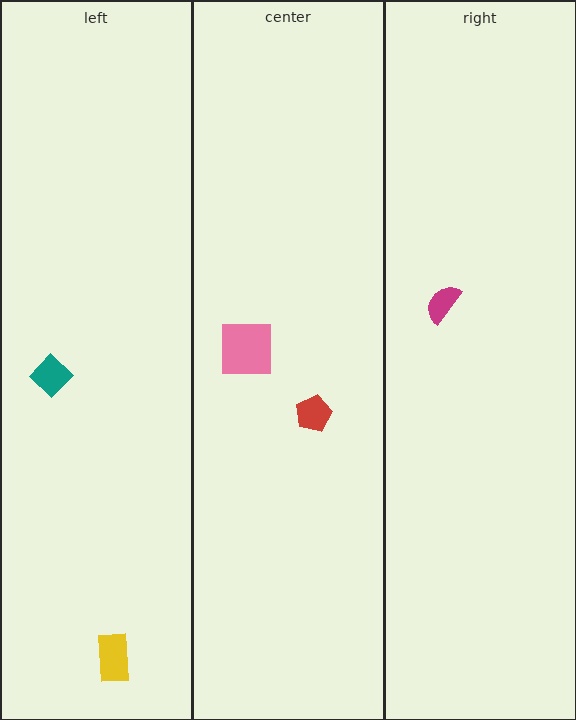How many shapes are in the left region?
2.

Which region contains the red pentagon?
The center region.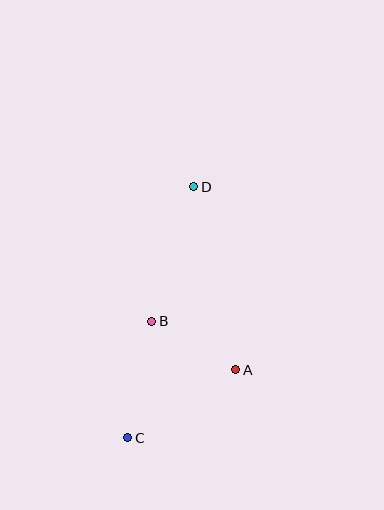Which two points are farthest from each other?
Points C and D are farthest from each other.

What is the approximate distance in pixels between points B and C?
The distance between B and C is approximately 119 pixels.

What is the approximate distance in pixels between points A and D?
The distance between A and D is approximately 188 pixels.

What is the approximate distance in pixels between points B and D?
The distance between B and D is approximately 141 pixels.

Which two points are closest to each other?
Points A and B are closest to each other.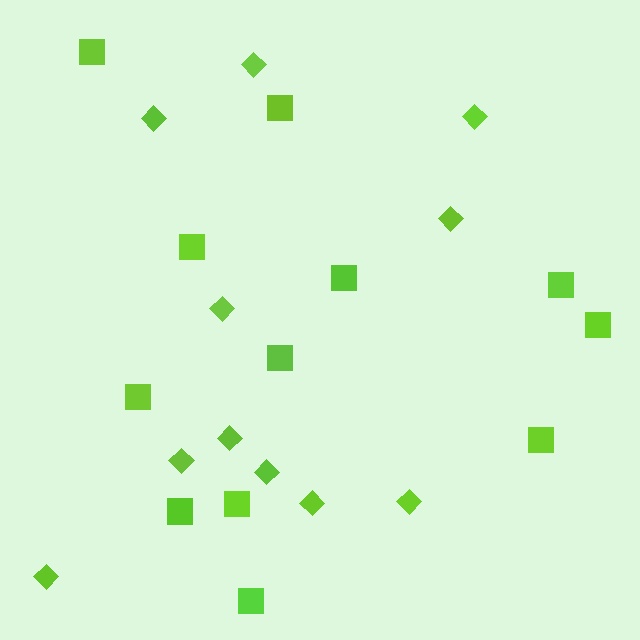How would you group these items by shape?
There are 2 groups: one group of diamonds (11) and one group of squares (12).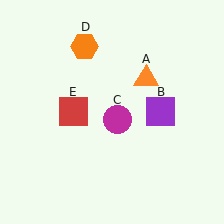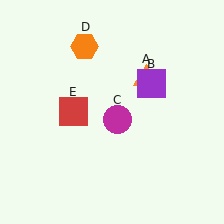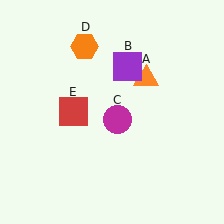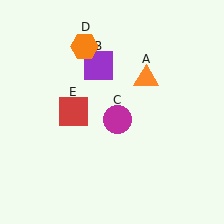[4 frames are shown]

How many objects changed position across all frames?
1 object changed position: purple square (object B).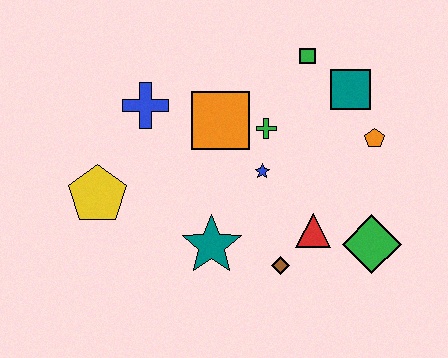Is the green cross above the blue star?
Yes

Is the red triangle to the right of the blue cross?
Yes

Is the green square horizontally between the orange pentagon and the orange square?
Yes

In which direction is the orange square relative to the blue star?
The orange square is above the blue star.